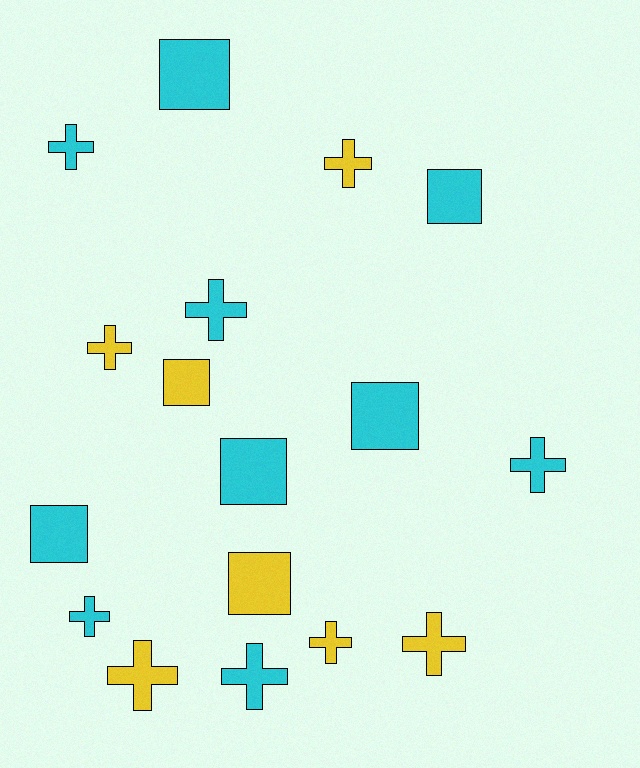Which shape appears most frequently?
Cross, with 10 objects.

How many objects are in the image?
There are 17 objects.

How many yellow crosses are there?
There are 5 yellow crosses.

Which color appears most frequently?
Cyan, with 10 objects.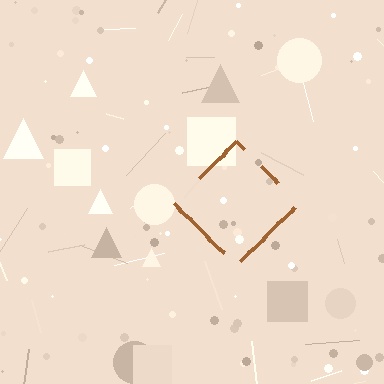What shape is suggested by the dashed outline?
The dashed outline suggests a diamond.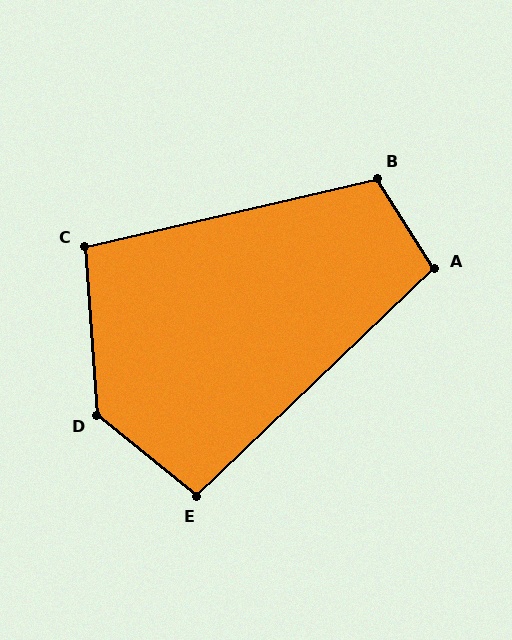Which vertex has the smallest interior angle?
E, at approximately 97 degrees.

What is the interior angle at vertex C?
Approximately 99 degrees (obtuse).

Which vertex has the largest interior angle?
D, at approximately 133 degrees.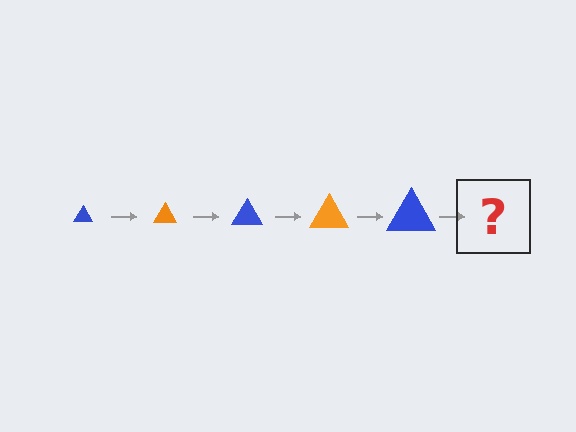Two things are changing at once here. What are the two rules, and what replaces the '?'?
The two rules are that the triangle grows larger each step and the color cycles through blue and orange. The '?' should be an orange triangle, larger than the previous one.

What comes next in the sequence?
The next element should be an orange triangle, larger than the previous one.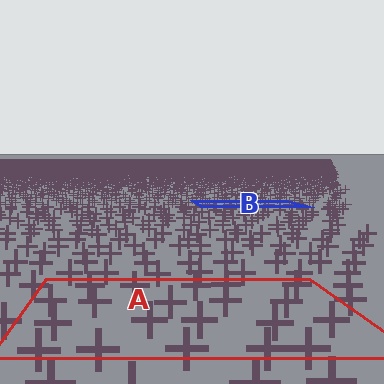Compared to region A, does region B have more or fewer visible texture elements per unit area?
Region B has more texture elements per unit area — they are packed more densely because it is farther away.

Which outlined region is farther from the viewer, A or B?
Region B is farther from the viewer — the texture elements inside it appear smaller and more densely packed.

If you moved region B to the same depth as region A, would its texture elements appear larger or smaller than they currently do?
They would appear larger. At a closer depth, the same texture elements are projected at a bigger on-screen size.